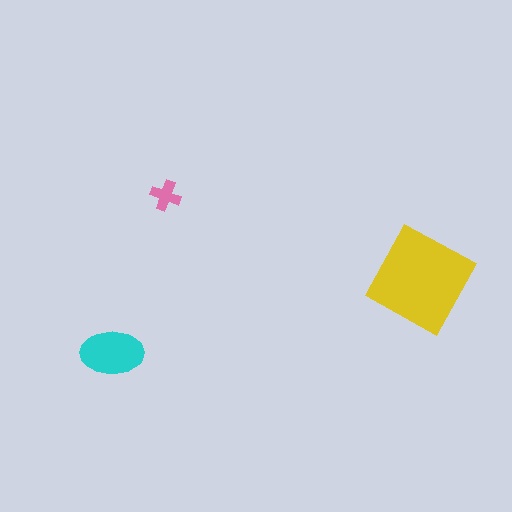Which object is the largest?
The yellow square.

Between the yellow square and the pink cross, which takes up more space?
The yellow square.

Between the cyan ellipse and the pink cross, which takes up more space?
The cyan ellipse.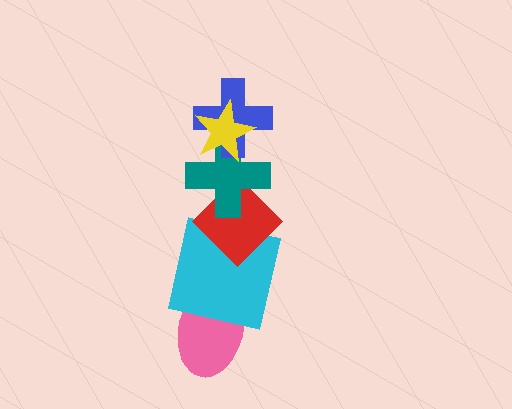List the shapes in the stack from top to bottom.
From top to bottom: the yellow star, the blue cross, the teal cross, the red diamond, the cyan square, the pink ellipse.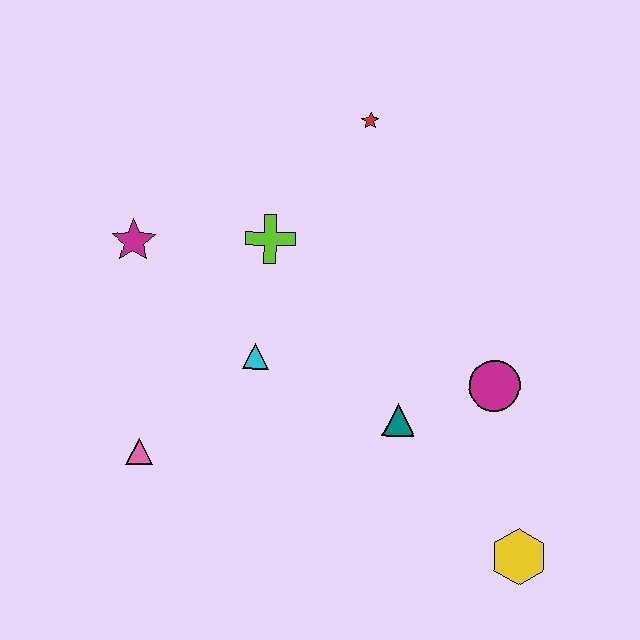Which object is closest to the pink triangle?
The cyan triangle is closest to the pink triangle.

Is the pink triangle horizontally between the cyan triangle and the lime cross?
No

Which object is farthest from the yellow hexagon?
The magenta star is farthest from the yellow hexagon.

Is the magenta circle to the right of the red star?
Yes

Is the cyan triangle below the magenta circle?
No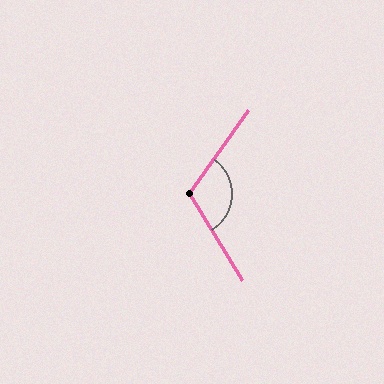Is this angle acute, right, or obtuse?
It is obtuse.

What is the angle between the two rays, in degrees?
Approximately 113 degrees.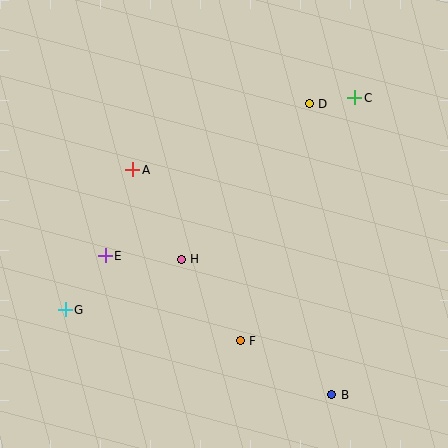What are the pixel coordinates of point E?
Point E is at (105, 256).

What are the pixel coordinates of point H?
Point H is at (181, 259).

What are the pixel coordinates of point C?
Point C is at (355, 98).